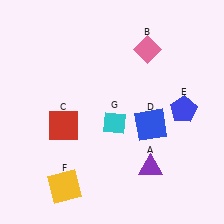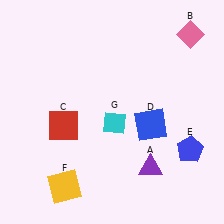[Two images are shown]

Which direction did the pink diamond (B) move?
The pink diamond (B) moved right.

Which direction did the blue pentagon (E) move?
The blue pentagon (E) moved down.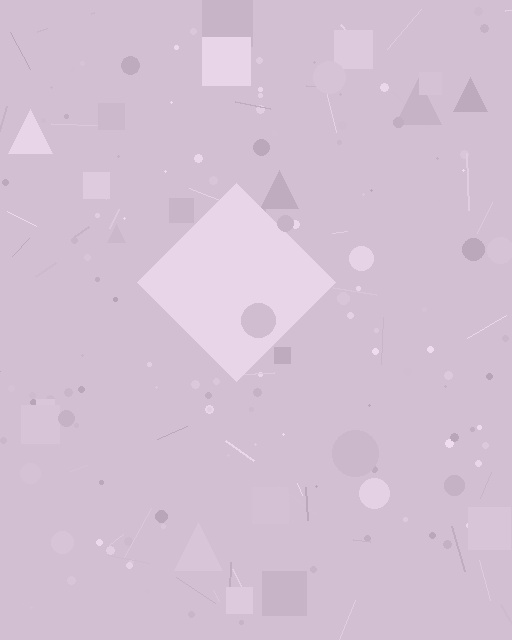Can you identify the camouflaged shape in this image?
The camouflaged shape is a diamond.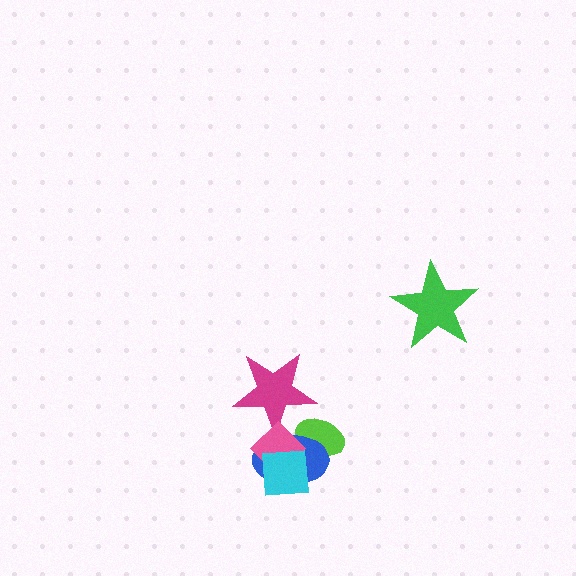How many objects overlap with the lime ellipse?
3 objects overlap with the lime ellipse.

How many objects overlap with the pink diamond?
4 objects overlap with the pink diamond.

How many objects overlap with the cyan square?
3 objects overlap with the cyan square.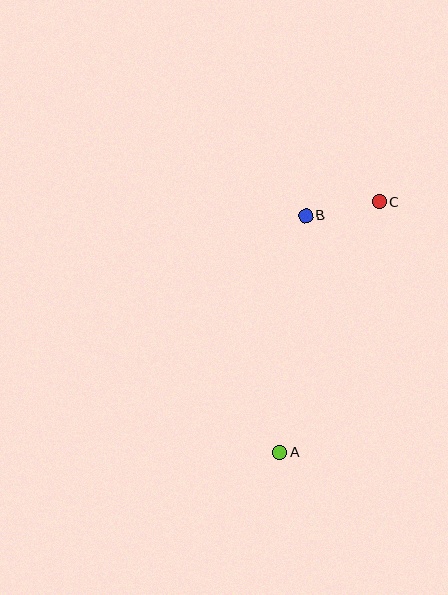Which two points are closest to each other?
Points B and C are closest to each other.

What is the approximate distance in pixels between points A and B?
The distance between A and B is approximately 238 pixels.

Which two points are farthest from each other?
Points A and C are farthest from each other.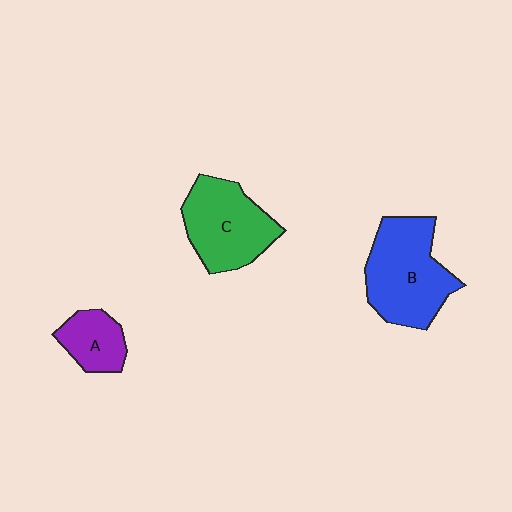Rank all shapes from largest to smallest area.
From largest to smallest: B (blue), C (green), A (purple).